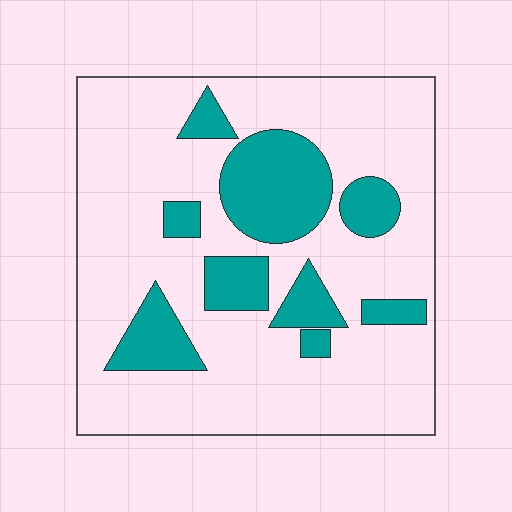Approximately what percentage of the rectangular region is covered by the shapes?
Approximately 25%.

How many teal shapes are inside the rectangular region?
9.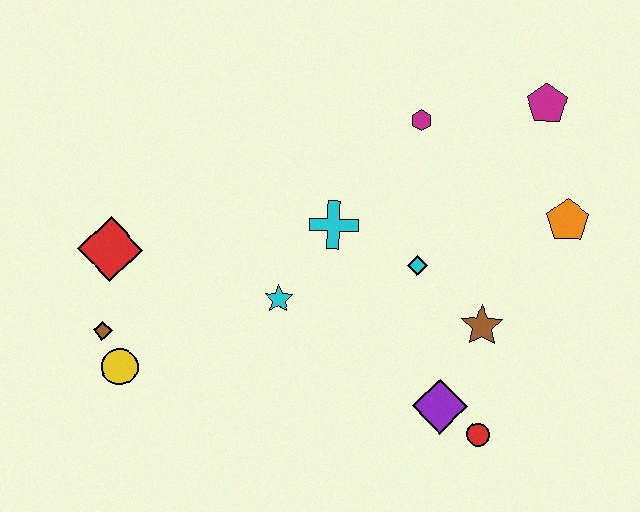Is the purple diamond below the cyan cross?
Yes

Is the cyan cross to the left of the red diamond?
No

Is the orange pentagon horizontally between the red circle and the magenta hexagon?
No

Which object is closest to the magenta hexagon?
The magenta pentagon is closest to the magenta hexagon.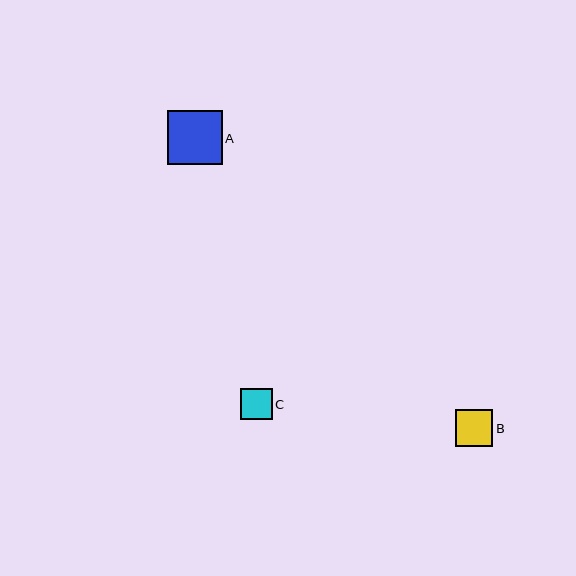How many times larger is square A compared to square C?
Square A is approximately 1.7 times the size of square C.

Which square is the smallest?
Square C is the smallest with a size of approximately 31 pixels.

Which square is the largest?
Square A is the largest with a size of approximately 54 pixels.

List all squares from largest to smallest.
From largest to smallest: A, B, C.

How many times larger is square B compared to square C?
Square B is approximately 1.2 times the size of square C.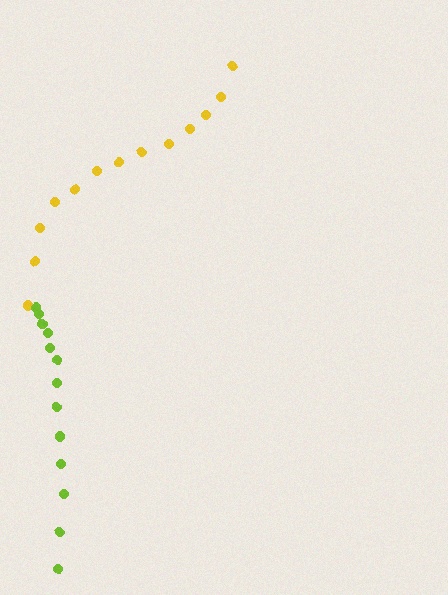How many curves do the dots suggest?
There are 2 distinct paths.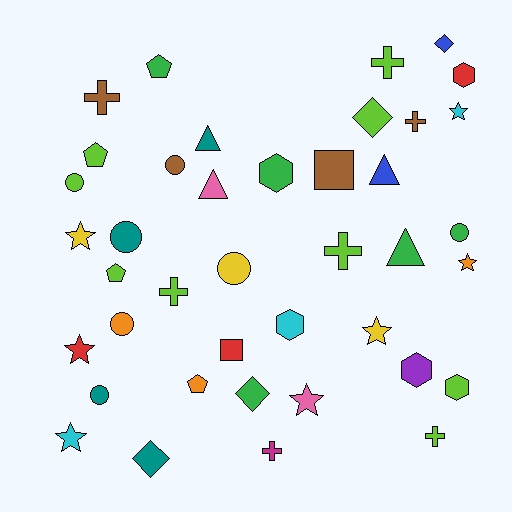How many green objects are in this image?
There are 5 green objects.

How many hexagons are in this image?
There are 5 hexagons.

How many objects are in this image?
There are 40 objects.